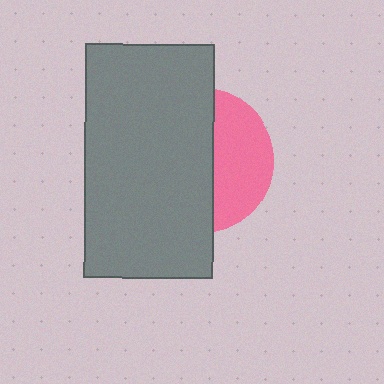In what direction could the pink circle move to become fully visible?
The pink circle could move right. That would shift it out from behind the gray rectangle entirely.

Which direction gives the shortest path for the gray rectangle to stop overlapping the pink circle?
Moving left gives the shortest separation.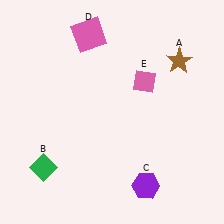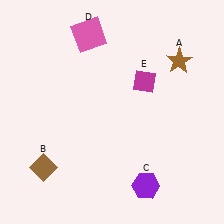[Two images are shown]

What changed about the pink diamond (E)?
In Image 1, E is pink. In Image 2, it changed to magenta.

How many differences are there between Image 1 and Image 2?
There are 2 differences between the two images.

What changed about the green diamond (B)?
In Image 1, B is green. In Image 2, it changed to brown.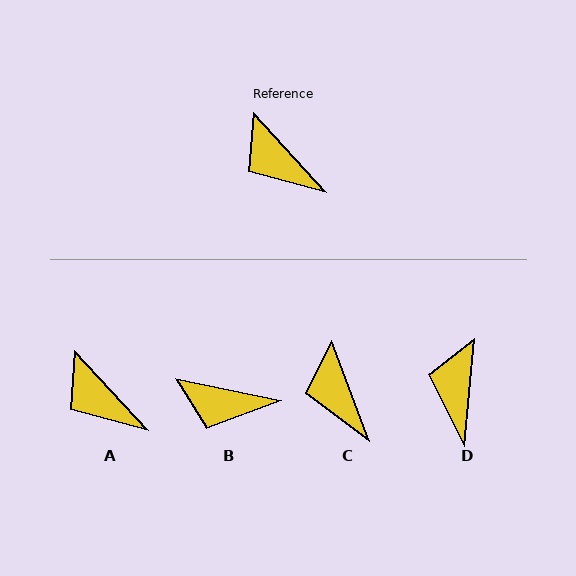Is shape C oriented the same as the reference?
No, it is off by about 22 degrees.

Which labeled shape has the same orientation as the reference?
A.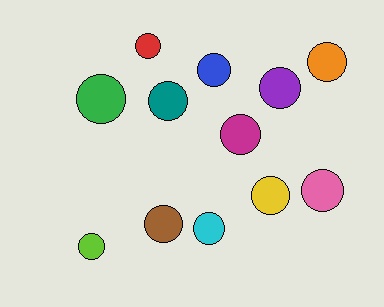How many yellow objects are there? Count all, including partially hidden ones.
There is 1 yellow object.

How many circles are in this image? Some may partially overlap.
There are 12 circles.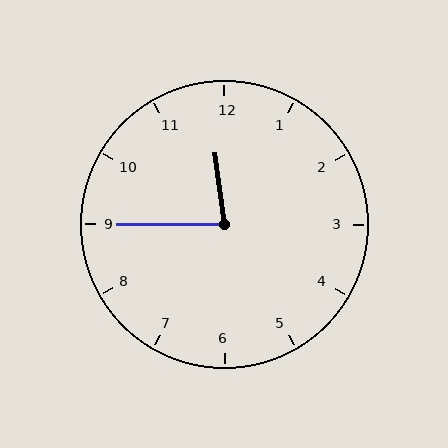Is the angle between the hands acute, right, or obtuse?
It is acute.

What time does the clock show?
11:45.